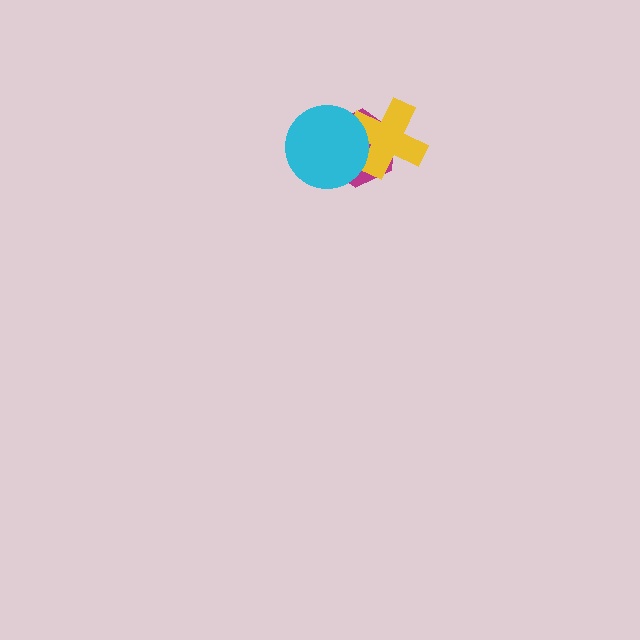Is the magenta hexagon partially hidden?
Yes, it is partially covered by another shape.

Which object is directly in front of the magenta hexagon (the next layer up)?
The yellow cross is directly in front of the magenta hexagon.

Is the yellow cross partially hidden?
Yes, it is partially covered by another shape.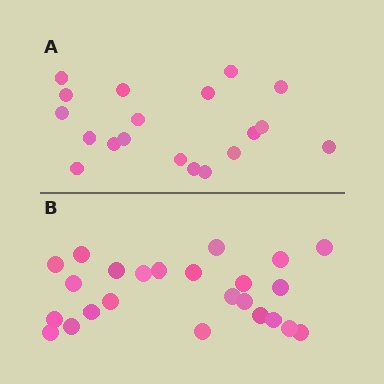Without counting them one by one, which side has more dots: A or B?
Region B (the bottom region) has more dots.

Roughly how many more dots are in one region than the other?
Region B has about 5 more dots than region A.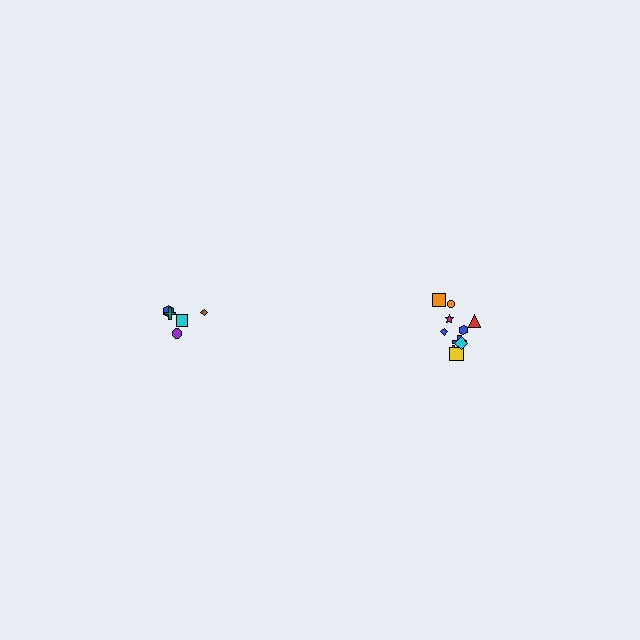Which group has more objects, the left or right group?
The right group.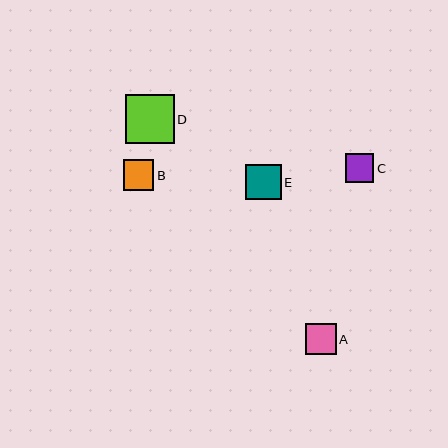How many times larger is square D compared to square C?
Square D is approximately 1.7 times the size of square C.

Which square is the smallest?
Square C is the smallest with a size of approximately 28 pixels.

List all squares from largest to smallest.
From largest to smallest: D, E, A, B, C.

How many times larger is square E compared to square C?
Square E is approximately 1.3 times the size of square C.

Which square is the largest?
Square D is the largest with a size of approximately 49 pixels.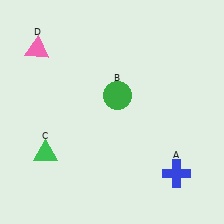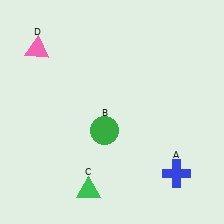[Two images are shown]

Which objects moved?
The objects that moved are: the green circle (B), the green triangle (C).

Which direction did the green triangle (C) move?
The green triangle (C) moved right.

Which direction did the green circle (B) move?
The green circle (B) moved down.